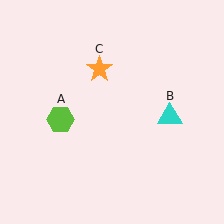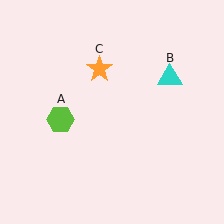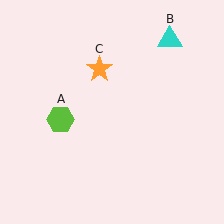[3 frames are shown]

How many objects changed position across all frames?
1 object changed position: cyan triangle (object B).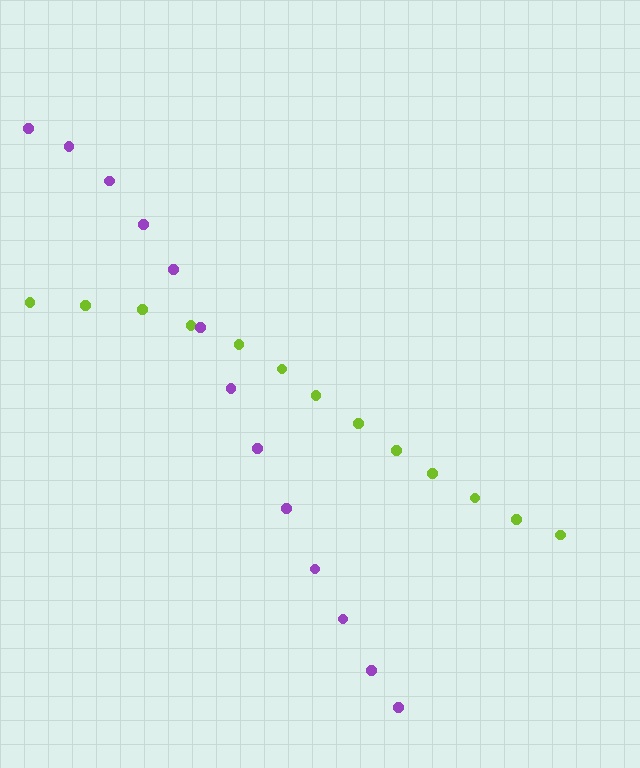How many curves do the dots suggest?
There are 2 distinct paths.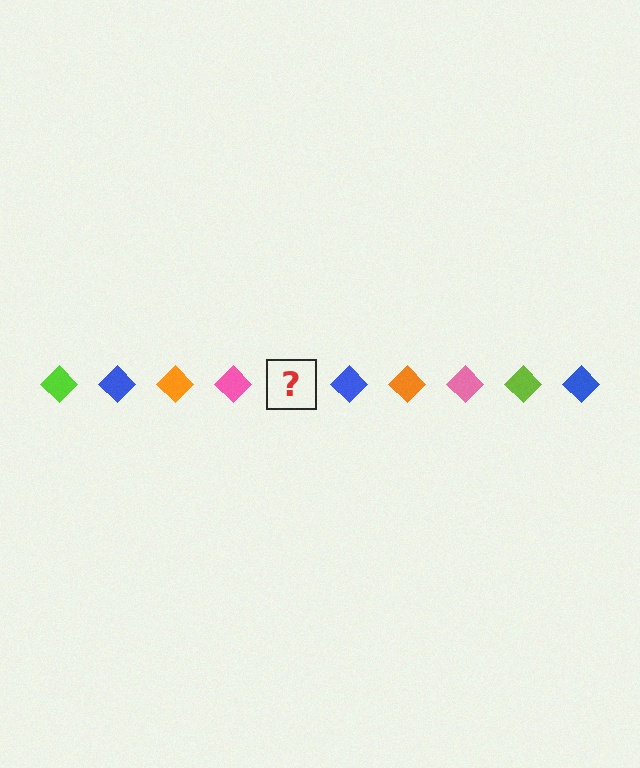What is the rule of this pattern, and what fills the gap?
The rule is that the pattern cycles through lime, blue, orange, pink diamonds. The gap should be filled with a lime diamond.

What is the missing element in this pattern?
The missing element is a lime diamond.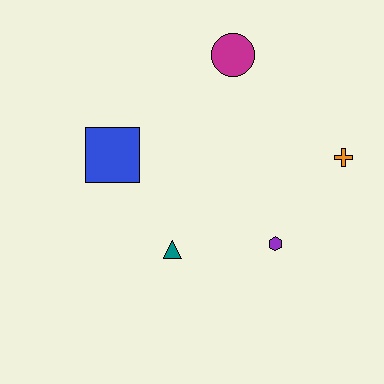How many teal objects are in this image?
There is 1 teal object.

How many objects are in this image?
There are 5 objects.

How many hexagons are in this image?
There is 1 hexagon.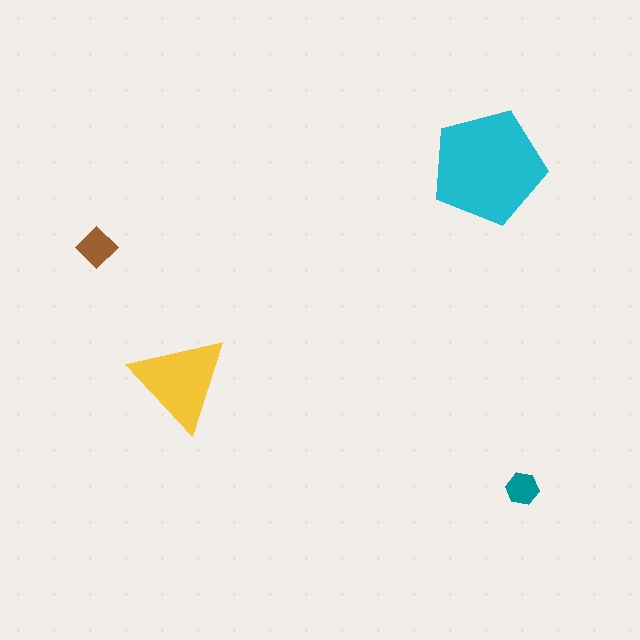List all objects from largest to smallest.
The cyan pentagon, the yellow triangle, the brown diamond, the teal hexagon.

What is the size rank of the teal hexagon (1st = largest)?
4th.